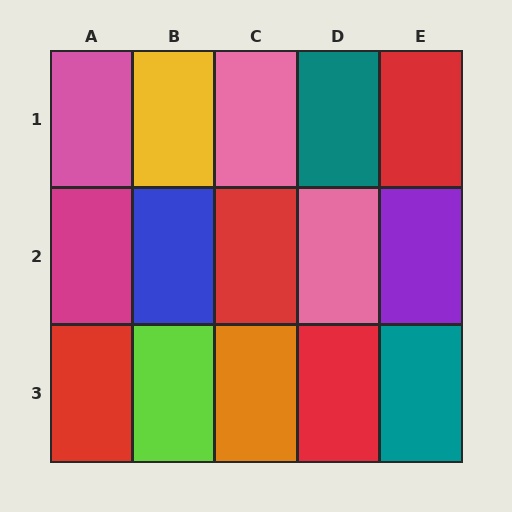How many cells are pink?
3 cells are pink.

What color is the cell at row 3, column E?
Teal.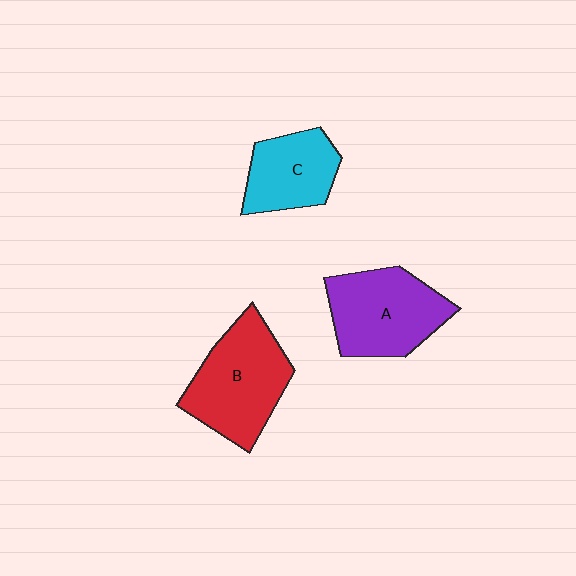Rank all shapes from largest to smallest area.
From largest to smallest: B (red), A (purple), C (cyan).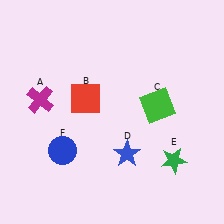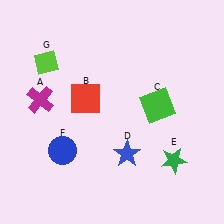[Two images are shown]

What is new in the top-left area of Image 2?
A lime diamond (G) was added in the top-left area of Image 2.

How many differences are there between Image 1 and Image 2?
There is 1 difference between the two images.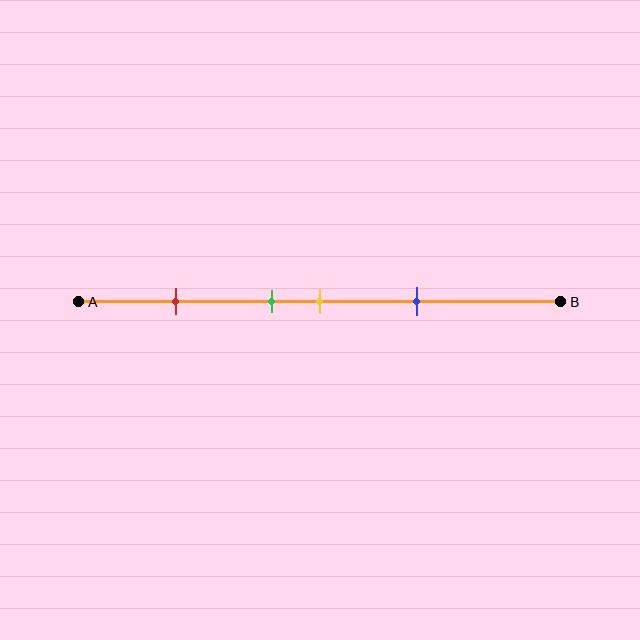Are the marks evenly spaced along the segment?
No, the marks are not evenly spaced.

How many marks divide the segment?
There are 4 marks dividing the segment.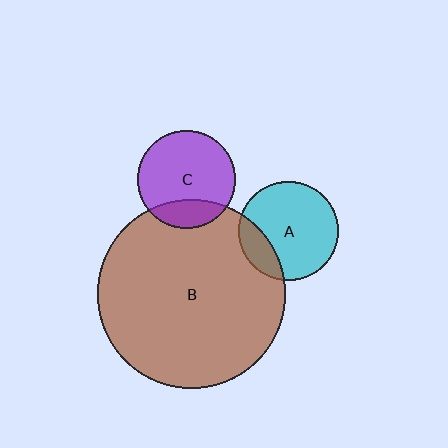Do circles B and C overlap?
Yes.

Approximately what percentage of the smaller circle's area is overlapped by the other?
Approximately 20%.